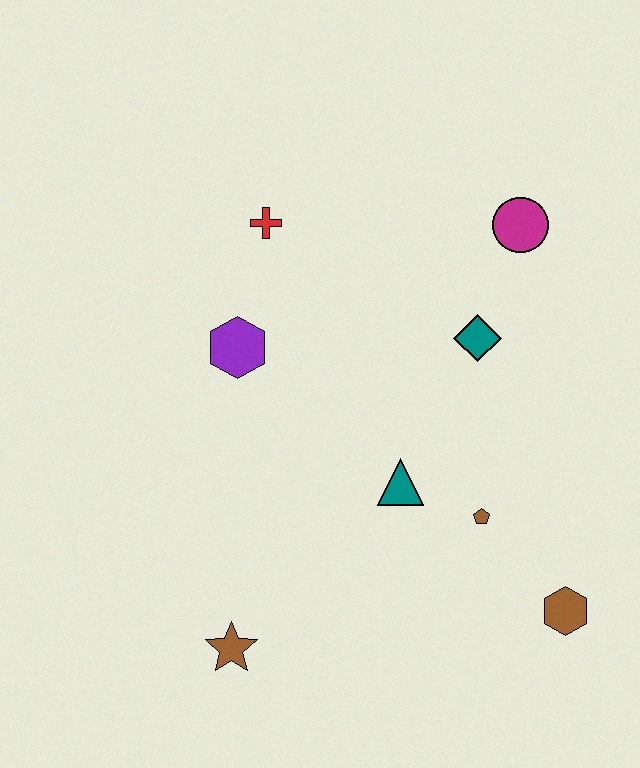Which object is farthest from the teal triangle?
The red cross is farthest from the teal triangle.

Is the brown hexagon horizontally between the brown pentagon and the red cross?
No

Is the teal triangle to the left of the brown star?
No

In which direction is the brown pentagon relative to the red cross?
The brown pentagon is below the red cross.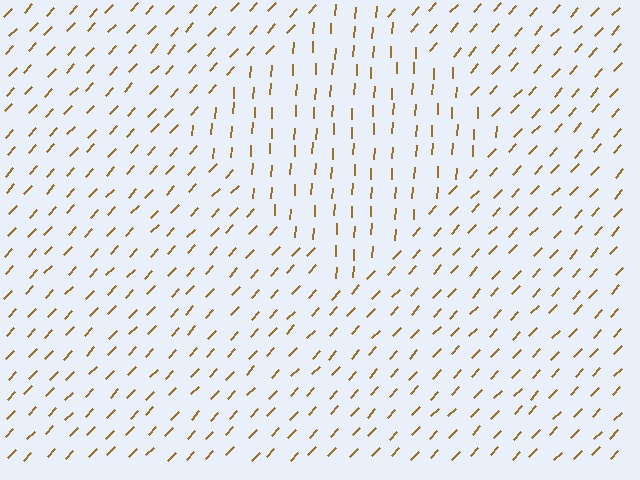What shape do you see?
I see a diamond.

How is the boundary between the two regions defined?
The boundary is defined purely by a change in line orientation (approximately 39 degrees difference). All lines are the same color and thickness.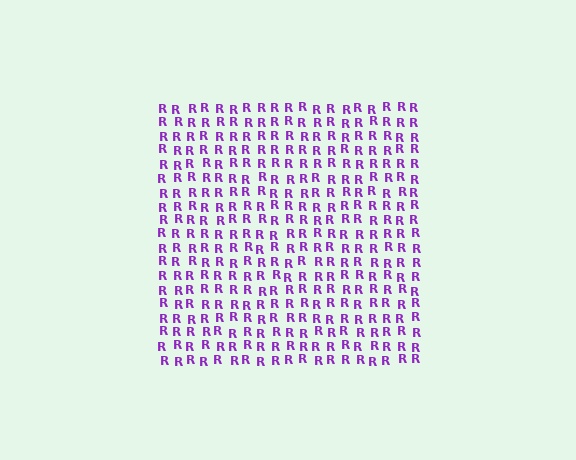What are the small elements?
The small elements are letter R's.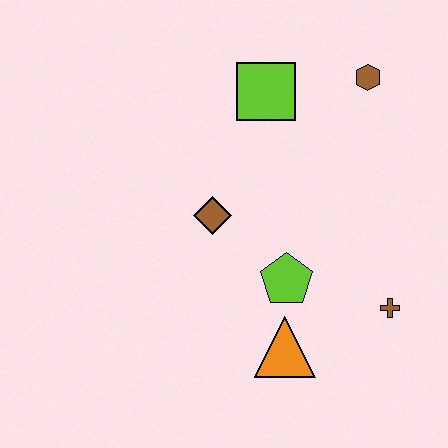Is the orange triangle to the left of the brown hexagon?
Yes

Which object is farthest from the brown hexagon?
The orange triangle is farthest from the brown hexagon.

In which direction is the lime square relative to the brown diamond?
The lime square is above the brown diamond.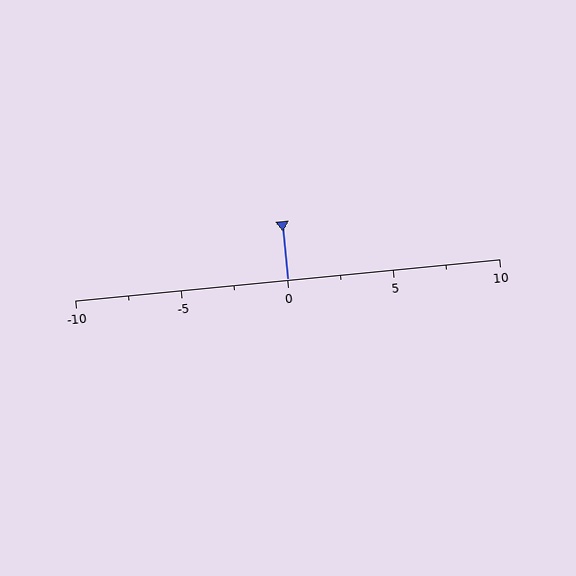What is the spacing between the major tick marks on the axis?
The major ticks are spaced 5 apart.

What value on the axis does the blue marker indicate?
The marker indicates approximately 0.